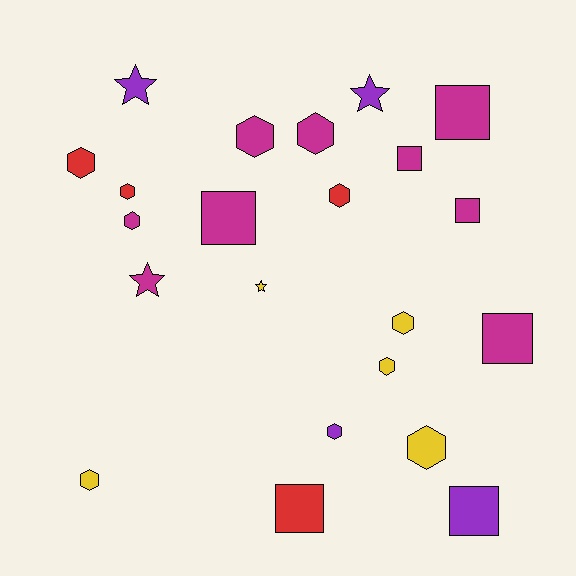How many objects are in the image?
There are 22 objects.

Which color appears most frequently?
Magenta, with 9 objects.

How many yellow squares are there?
There are no yellow squares.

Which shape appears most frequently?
Hexagon, with 11 objects.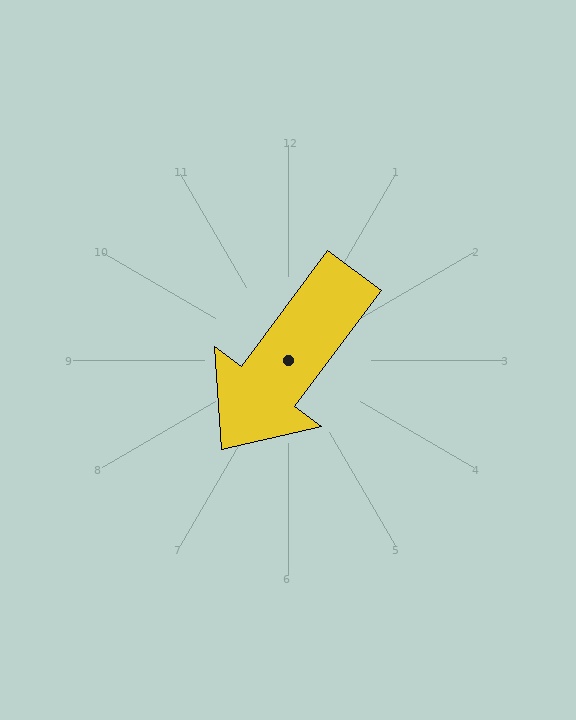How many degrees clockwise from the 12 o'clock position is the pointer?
Approximately 217 degrees.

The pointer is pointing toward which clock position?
Roughly 7 o'clock.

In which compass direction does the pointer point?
Southwest.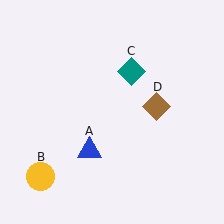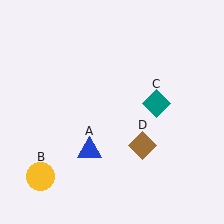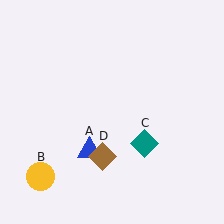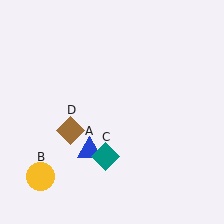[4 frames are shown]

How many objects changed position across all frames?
2 objects changed position: teal diamond (object C), brown diamond (object D).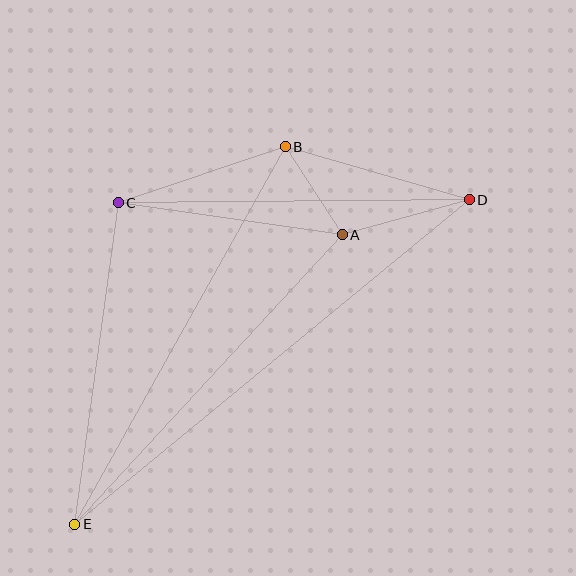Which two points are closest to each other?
Points A and B are closest to each other.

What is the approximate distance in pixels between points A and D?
The distance between A and D is approximately 132 pixels.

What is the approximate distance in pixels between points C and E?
The distance between C and E is approximately 324 pixels.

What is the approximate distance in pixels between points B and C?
The distance between B and C is approximately 176 pixels.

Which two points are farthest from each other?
Points D and E are farthest from each other.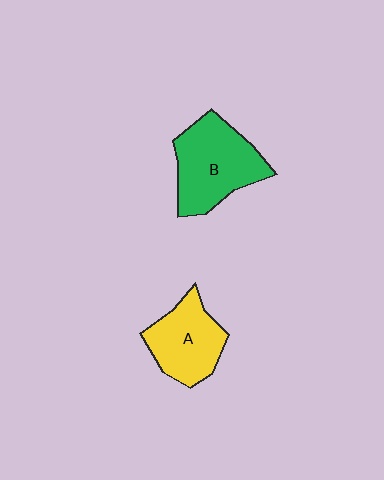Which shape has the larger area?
Shape B (green).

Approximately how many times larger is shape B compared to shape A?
Approximately 1.3 times.